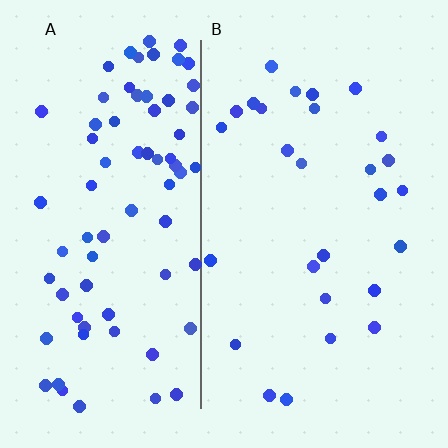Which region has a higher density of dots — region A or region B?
A (the left).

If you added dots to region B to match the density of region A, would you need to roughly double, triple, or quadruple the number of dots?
Approximately triple.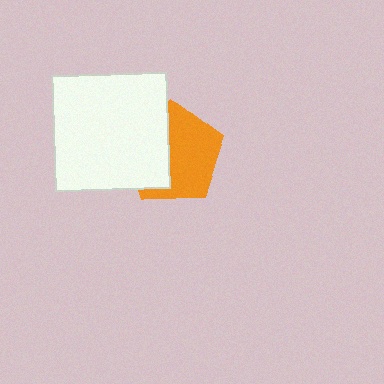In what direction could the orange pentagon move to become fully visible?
The orange pentagon could move right. That would shift it out from behind the white square entirely.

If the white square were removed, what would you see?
You would see the complete orange pentagon.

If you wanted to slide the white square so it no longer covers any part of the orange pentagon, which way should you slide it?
Slide it left — that is the most direct way to separate the two shapes.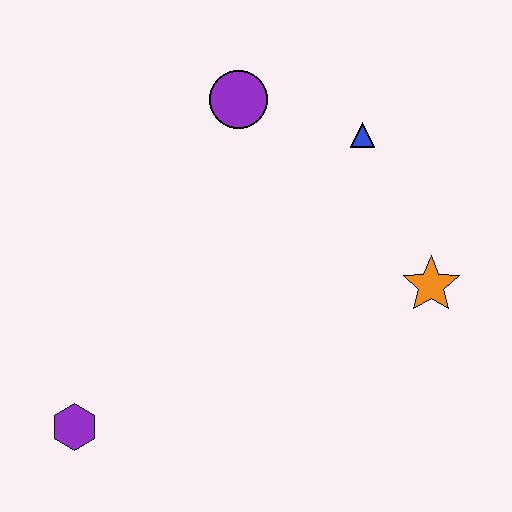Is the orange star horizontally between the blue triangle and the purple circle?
No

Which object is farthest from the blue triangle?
The purple hexagon is farthest from the blue triangle.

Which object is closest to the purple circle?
The blue triangle is closest to the purple circle.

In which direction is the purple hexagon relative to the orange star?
The purple hexagon is to the left of the orange star.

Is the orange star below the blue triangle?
Yes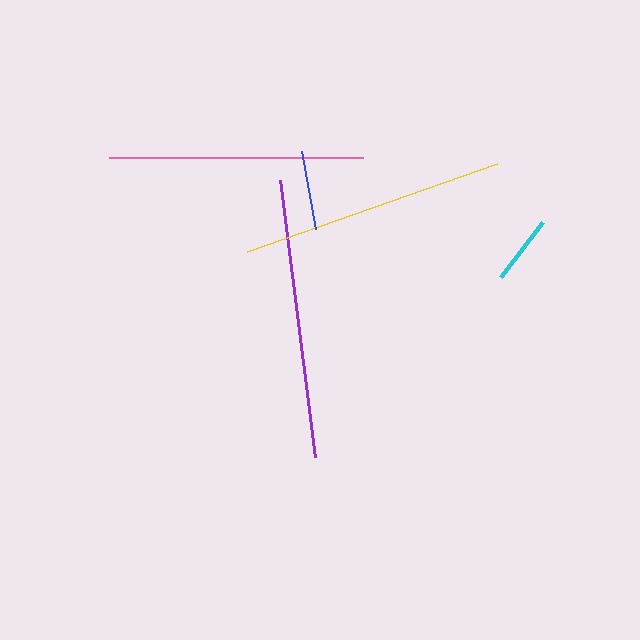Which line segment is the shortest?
The cyan line is the shortest at approximately 69 pixels.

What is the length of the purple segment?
The purple segment is approximately 279 pixels long.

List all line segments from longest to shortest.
From longest to shortest: purple, yellow, pink, blue, cyan.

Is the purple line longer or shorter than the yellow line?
The purple line is longer than the yellow line.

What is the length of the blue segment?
The blue segment is approximately 80 pixels long.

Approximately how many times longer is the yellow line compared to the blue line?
The yellow line is approximately 3.3 times the length of the blue line.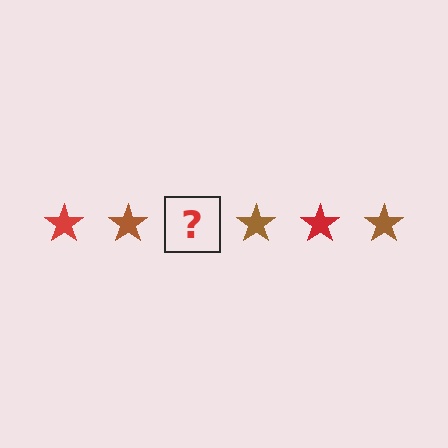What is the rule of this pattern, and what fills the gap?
The rule is that the pattern cycles through red, brown stars. The gap should be filled with a red star.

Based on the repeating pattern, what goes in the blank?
The blank should be a red star.